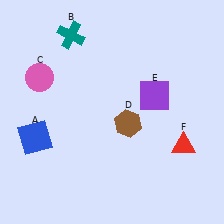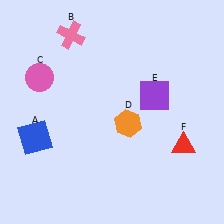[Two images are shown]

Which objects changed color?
B changed from teal to pink. D changed from brown to orange.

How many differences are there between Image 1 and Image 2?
There are 2 differences between the two images.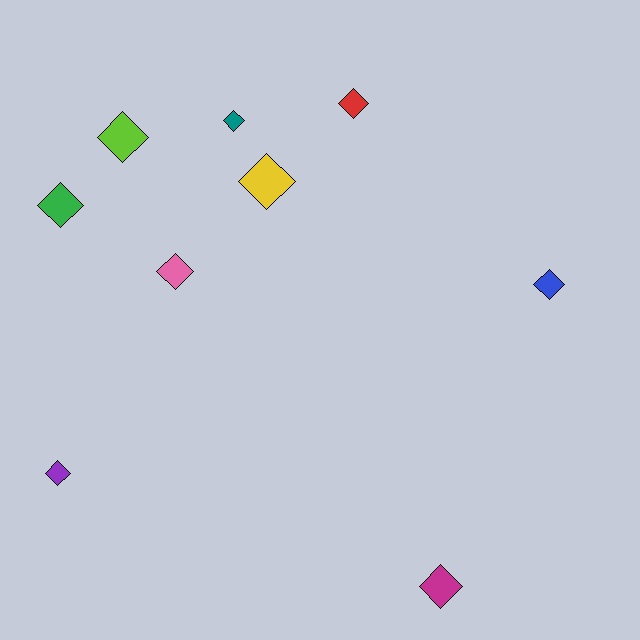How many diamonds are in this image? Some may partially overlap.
There are 9 diamonds.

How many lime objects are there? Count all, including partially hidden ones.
There is 1 lime object.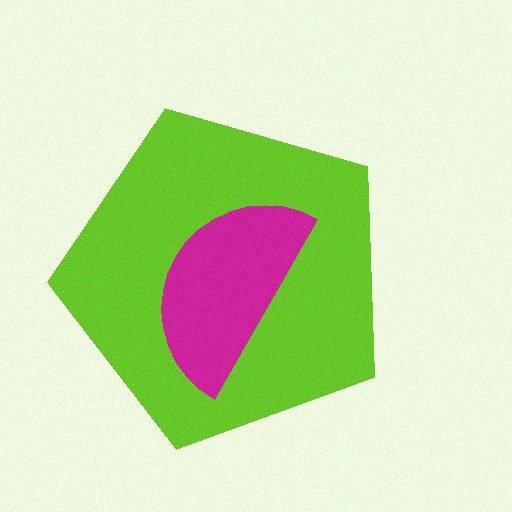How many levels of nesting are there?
2.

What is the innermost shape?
The magenta semicircle.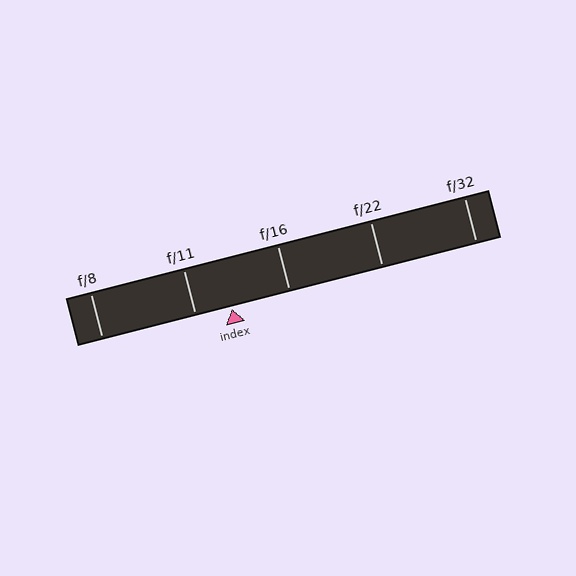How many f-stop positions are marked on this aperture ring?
There are 5 f-stop positions marked.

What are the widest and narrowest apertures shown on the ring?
The widest aperture shown is f/8 and the narrowest is f/32.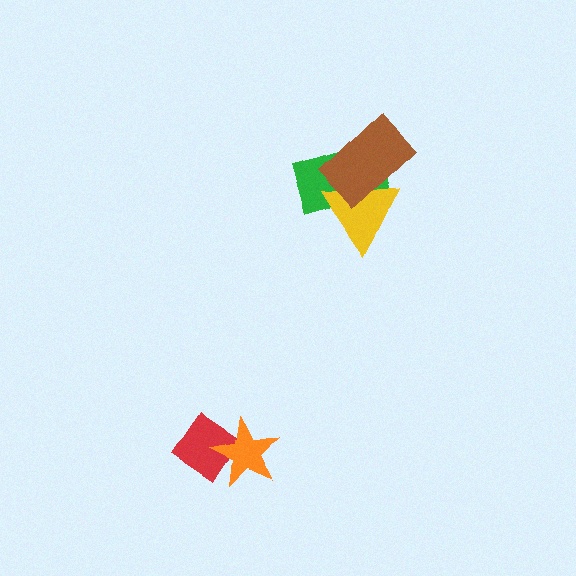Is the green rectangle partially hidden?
Yes, it is partially covered by another shape.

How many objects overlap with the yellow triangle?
2 objects overlap with the yellow triangle.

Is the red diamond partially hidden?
Yes, it is partially covered by another shape.